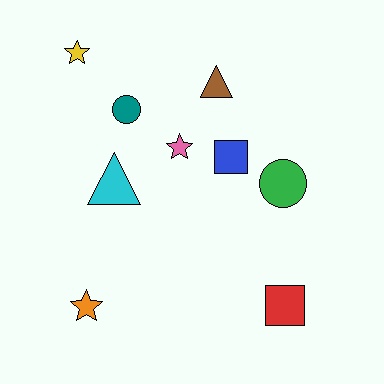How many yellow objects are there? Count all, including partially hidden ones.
There is 1 yellow object.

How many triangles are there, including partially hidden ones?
There are 2 triangles.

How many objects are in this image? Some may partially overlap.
There are 9 objects.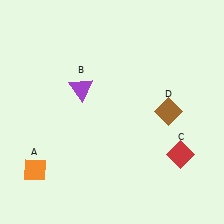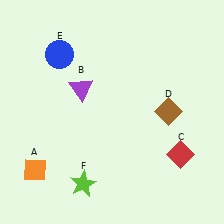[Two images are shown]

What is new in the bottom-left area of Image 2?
A lime star (F) was added in the bottom-left area of Image 2.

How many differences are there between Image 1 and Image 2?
There are 2 differences between the two images.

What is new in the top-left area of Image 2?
A blue circle (E) was added in the top-left area of Image 2.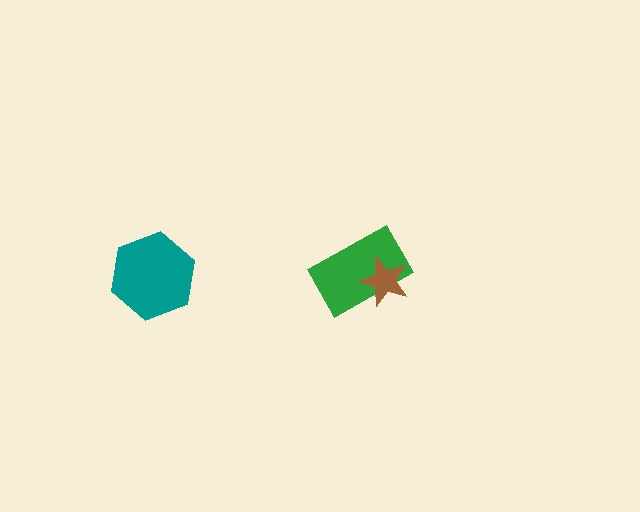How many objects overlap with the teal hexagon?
0 objects overlap with the teal hexagon.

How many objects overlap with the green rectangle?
1 object overlaps with the green rectangle.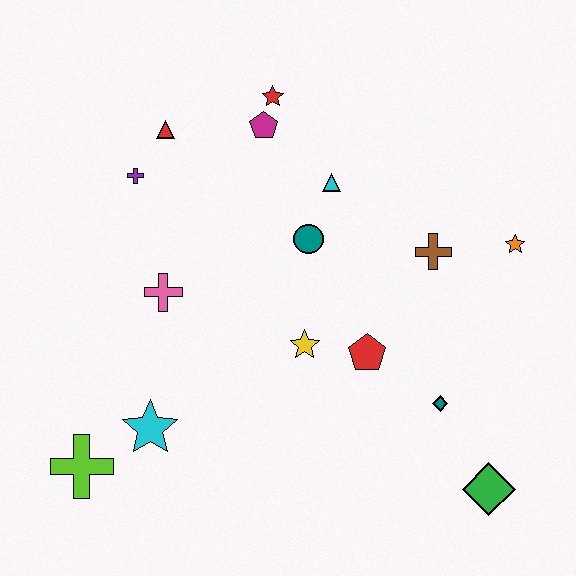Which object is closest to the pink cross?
The purple cross is closest to the pink cross.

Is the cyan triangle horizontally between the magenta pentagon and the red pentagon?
Yes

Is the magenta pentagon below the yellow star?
No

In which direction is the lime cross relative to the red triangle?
The lime cross is below the red triangle.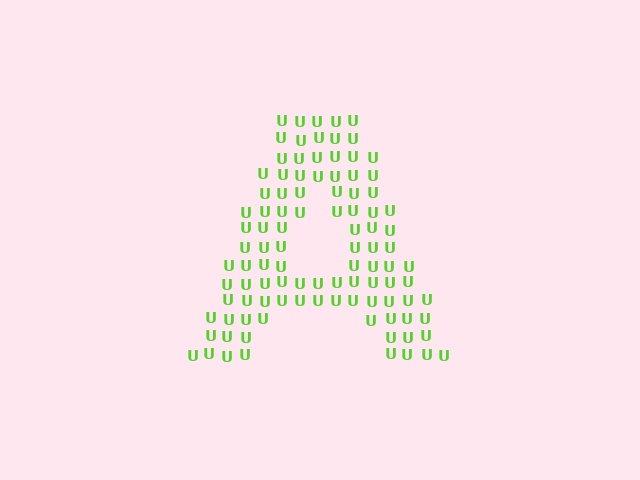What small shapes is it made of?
It is made of small letter U's.